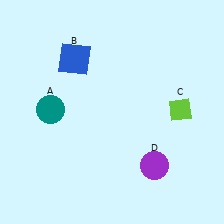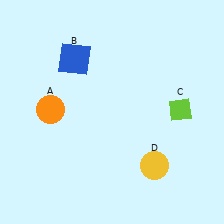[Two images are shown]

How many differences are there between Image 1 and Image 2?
There are 2 differences between the two images.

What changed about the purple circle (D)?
In Image 1, D is purple. In Image 2, it changed to yellow.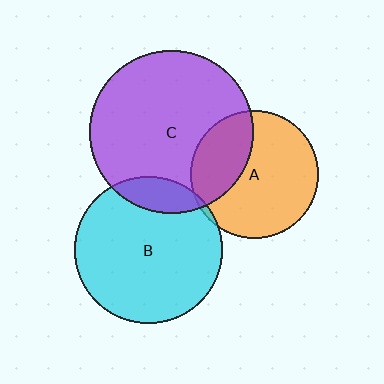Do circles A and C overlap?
Yes.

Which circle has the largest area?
Circle C (purple).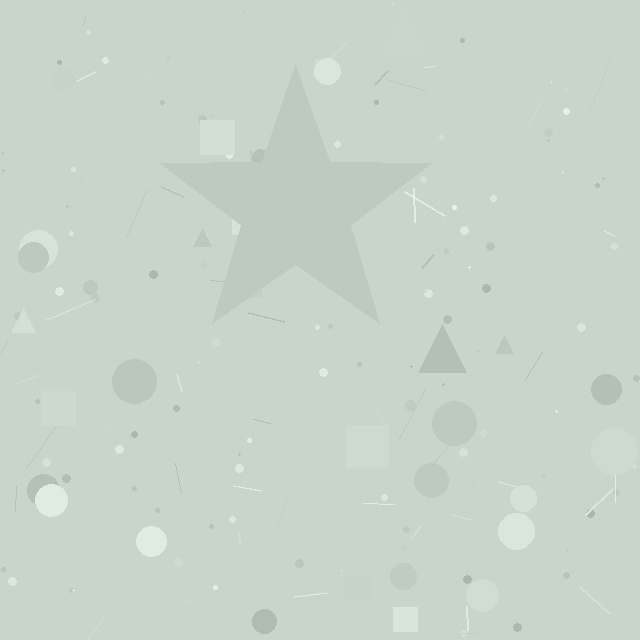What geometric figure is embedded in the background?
A star is embedded in the background.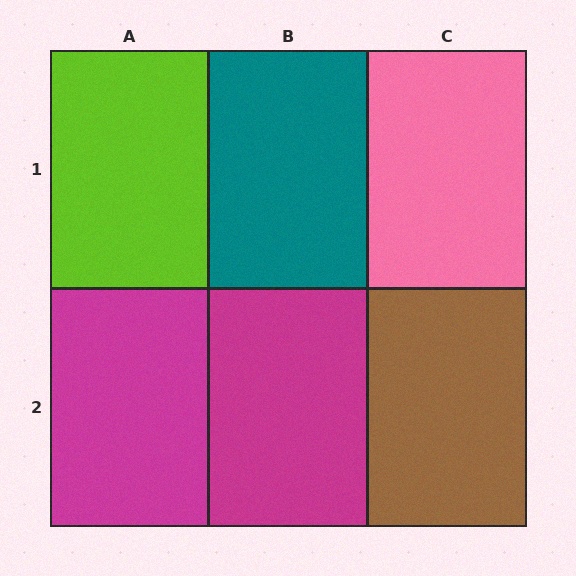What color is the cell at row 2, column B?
Magenta.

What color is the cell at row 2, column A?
Magenta.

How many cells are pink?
1 cell is pink.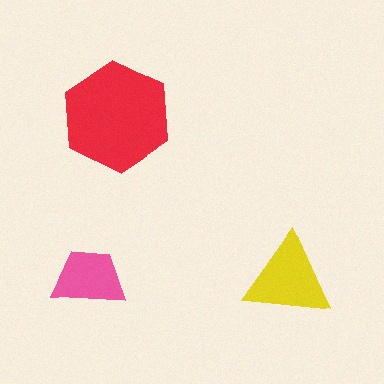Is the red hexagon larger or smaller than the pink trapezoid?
Larger.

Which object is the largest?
The red hexagon.